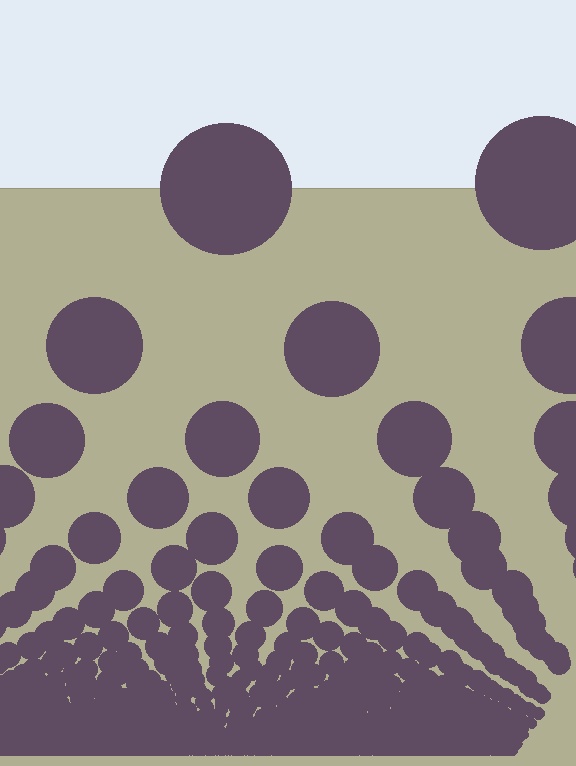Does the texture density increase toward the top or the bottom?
Density increases toward the bottom.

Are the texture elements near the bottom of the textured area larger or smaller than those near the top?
Smaller. The gradient is inverted — elements near the bottom are smaller and denser.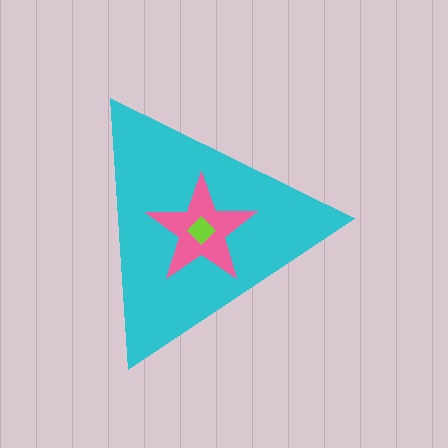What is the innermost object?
The lime diamond.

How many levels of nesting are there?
3.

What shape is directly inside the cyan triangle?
The pink star.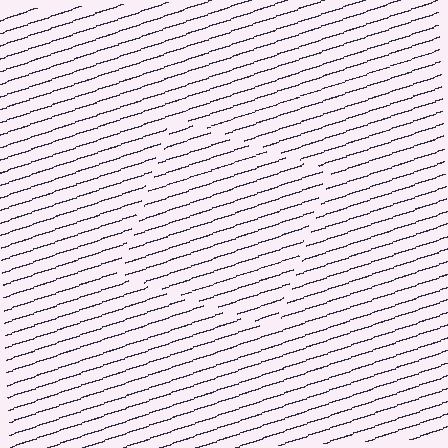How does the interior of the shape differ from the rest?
The interior of the shape contains the same grating, shifted by half a period — the contour is defined by the phase discontinuity where line-ends from the inner and outer gratings abut.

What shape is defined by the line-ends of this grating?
An illusory square. The interior of the shape contains the same grating, shifted by half a period — the contour is defined by the phase discontinuity where line-ends from the inner and outer gratings abut.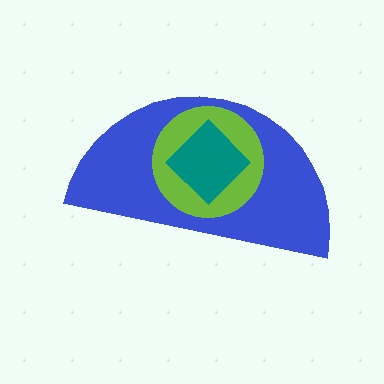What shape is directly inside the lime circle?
The teal diamond.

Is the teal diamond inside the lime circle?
Yes.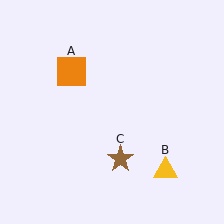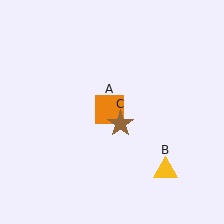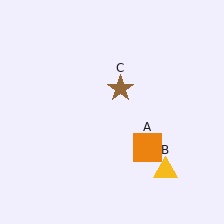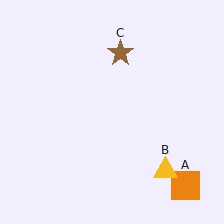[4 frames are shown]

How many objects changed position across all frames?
2 objects changed position: orange square (object A), brown star (object C).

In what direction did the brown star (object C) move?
The brown star (object C) moved up.